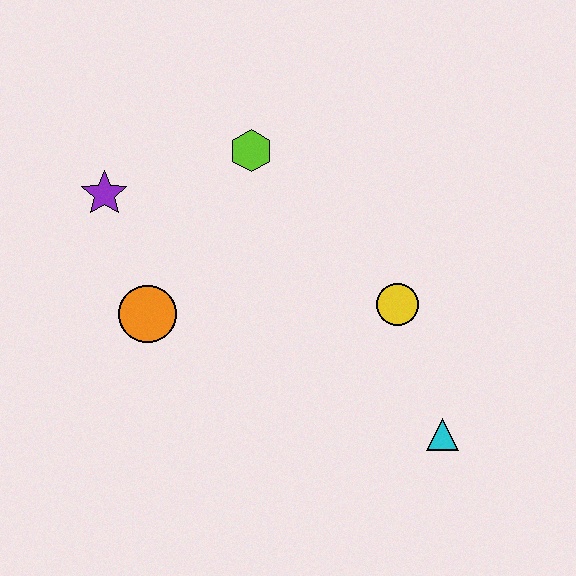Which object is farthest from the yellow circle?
The purple star is farthest from the yellow circle.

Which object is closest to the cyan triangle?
The yellow circle is closest to the cyan triangle.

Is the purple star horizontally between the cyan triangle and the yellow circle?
No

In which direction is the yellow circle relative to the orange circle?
The yellow circle is to the right of the orange circle.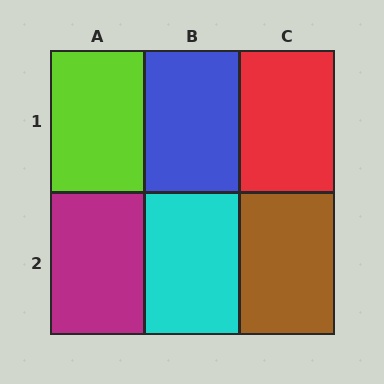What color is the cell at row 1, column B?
Blue.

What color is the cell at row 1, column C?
Red.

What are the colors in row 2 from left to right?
Magenta, cyan, brown.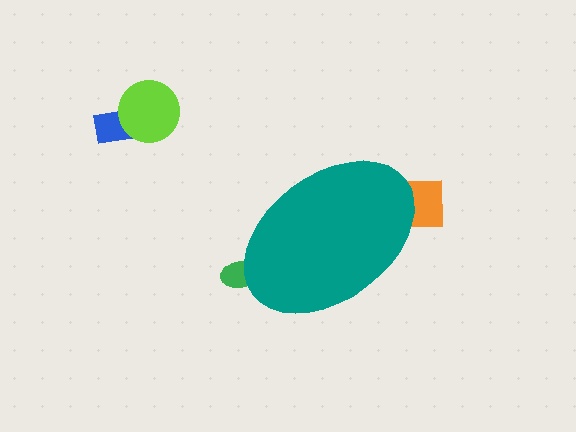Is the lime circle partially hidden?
No, the lime circle is fully visible.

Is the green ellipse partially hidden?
Yes, the green ellipse is partially hidden behind the teal ellipse.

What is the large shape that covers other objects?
A teal ellipse.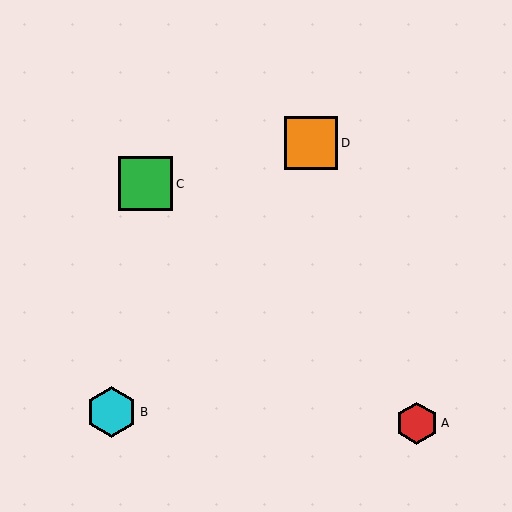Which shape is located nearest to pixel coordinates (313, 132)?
The orange square (labeled D) at (311, 143) is nearest to that location.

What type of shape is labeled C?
Shape C is a green square.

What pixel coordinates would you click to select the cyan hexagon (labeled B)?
Click at (111, 412) to select the cyan hexagon B.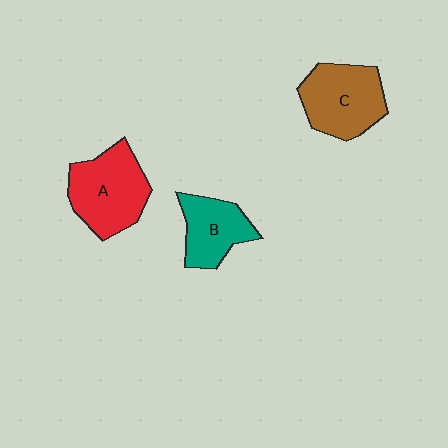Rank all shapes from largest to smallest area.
From largest to smallest: A (red), C (brown), B (teal).